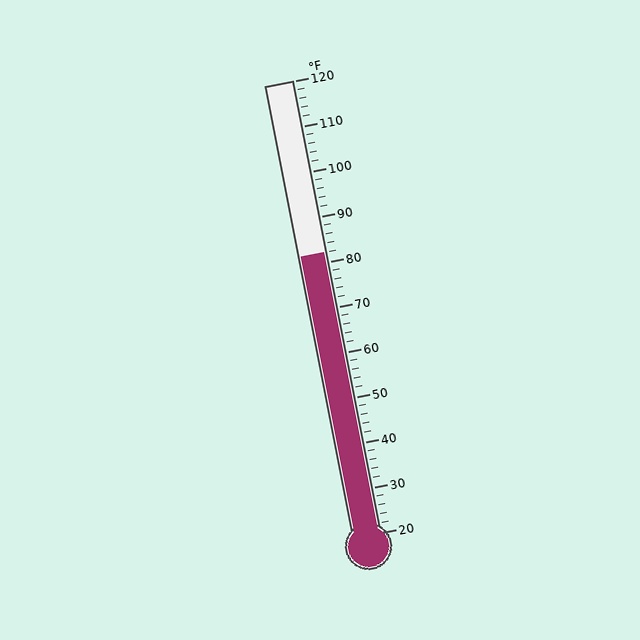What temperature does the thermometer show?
The thermometer shows approximately 82°F.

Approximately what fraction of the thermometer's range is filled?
The thermometer is filled to approximately 60% of its range.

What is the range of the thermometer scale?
The thermometer scale ranges from 20°F to 120°F.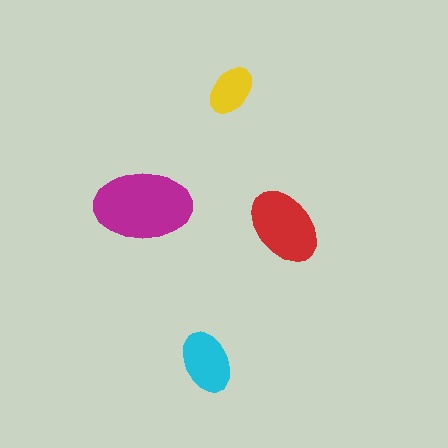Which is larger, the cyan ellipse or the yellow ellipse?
The cyan one.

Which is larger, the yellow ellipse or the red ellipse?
The red one.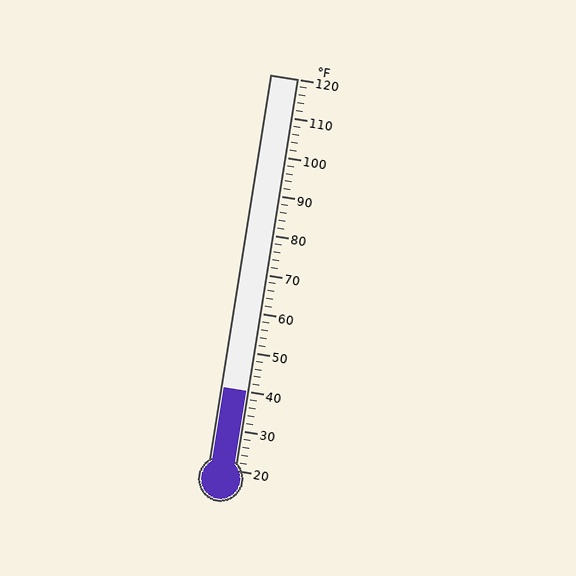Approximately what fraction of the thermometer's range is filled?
The thermometer is filled to approximately 20% of its range.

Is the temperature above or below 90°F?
The temperature is below 90°F.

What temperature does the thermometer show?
The thermometer shows approximately 40°F.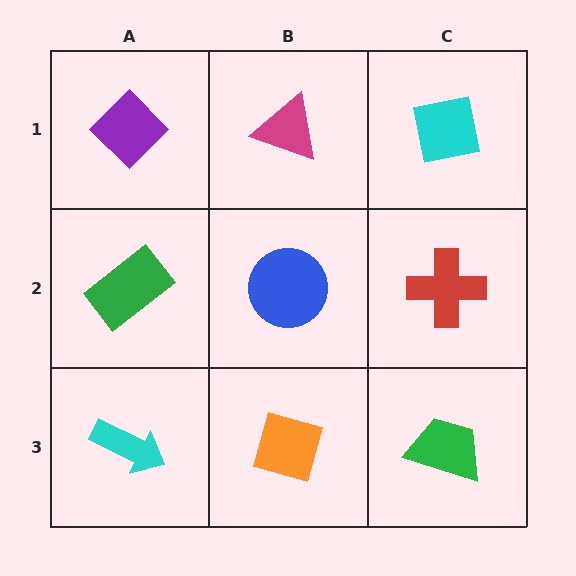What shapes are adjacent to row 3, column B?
A blue circle (row 2, column B), a cyan arrow (row 3, column A), a green trapezoid (row 3, column C).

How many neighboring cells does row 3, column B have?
3.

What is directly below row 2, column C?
A green trapezoid.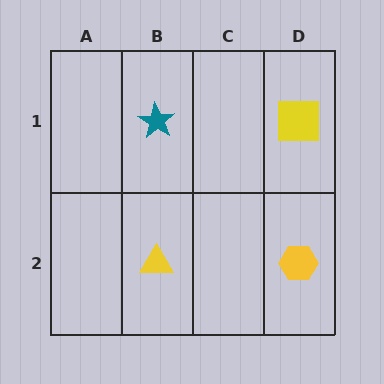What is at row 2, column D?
A yellow hexagon.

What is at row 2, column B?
A yellow triangle.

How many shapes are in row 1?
2 shapes.